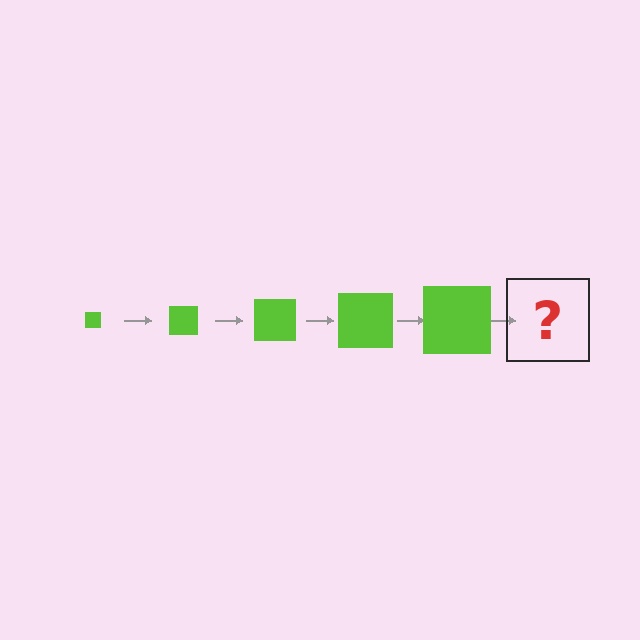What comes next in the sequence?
The next element should be a lime square, larger than the previous one.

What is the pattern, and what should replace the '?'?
The pattern is that the square gets progressively larger each step. The '?' should be a lime square, larger than the previous one.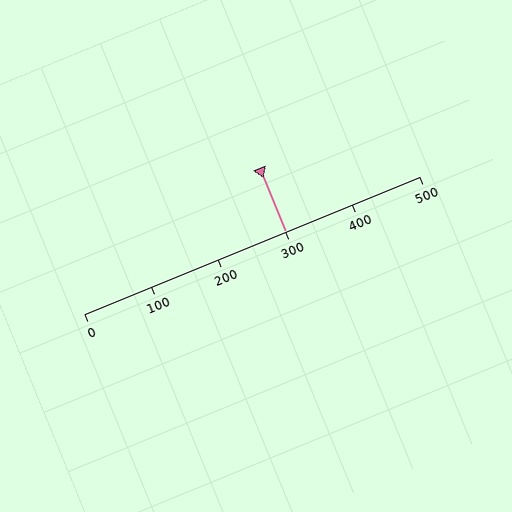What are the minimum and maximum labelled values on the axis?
The axis runs from 0 to 500.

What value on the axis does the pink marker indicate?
The marker indicates approximately 300.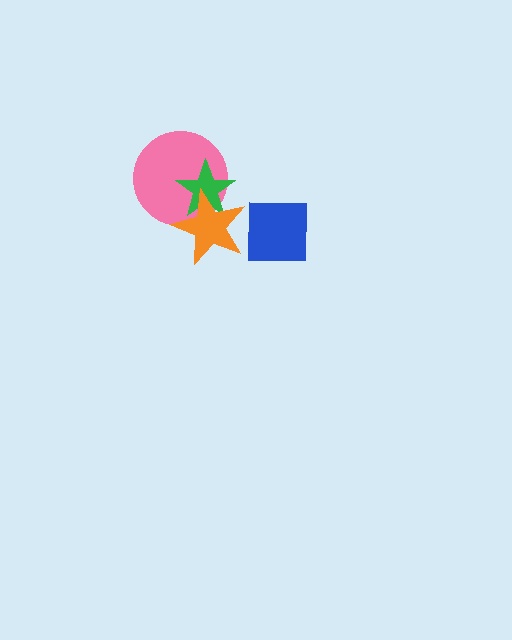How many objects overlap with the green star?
2 objects overlap with the green star.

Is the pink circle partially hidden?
Yes, it is partially covered by another shape.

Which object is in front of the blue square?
The orange star is in front of the blue square.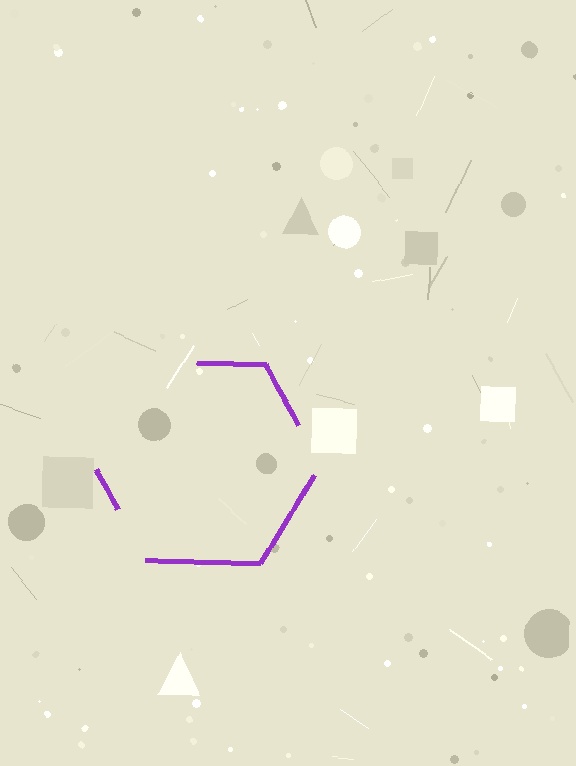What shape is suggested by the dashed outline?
The dashed outline suggests a hexagon.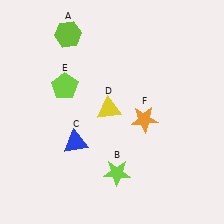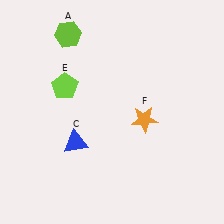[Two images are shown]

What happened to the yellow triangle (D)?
The yellow triangle (D) was removed in Image 2. It was in the top-left area of Image 1.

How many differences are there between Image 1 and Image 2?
There are 2 differences between the two images.